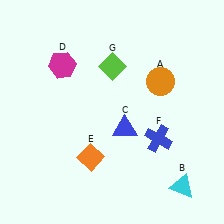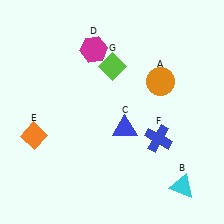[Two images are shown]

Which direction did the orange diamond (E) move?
The orange diamond (E) moved left.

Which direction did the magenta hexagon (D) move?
The magenta hexagon (D) moved right.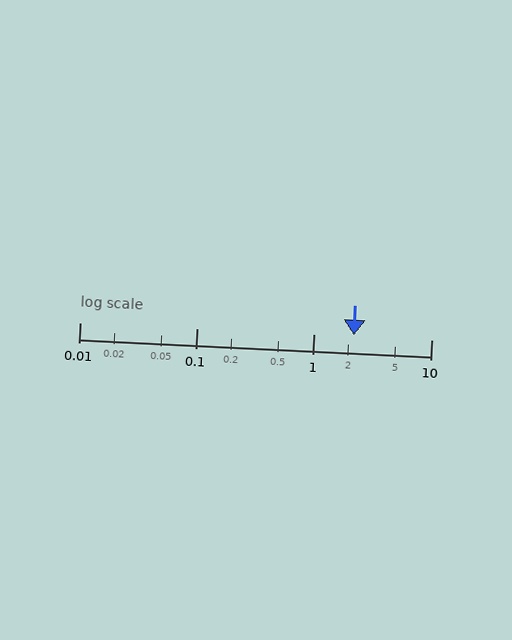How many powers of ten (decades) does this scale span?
The scale spans 3 decades, from 0.01 to 10.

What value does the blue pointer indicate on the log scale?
The pointer indicates approximately 2.2.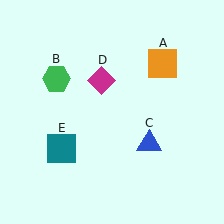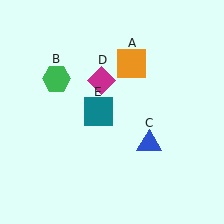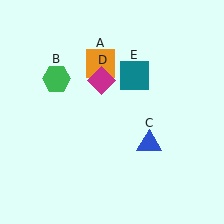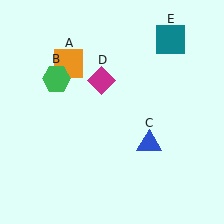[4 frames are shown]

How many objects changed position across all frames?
2 objects changed position: orange square (object A), teal square (object E).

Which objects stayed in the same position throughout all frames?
Green hexagon (object B) and blue triangle (object C) and magenta diamond (object D) remained stationary.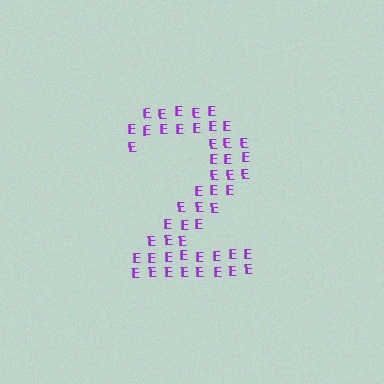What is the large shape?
The large shape is the digit 2.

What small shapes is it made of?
It is made of small letter E's.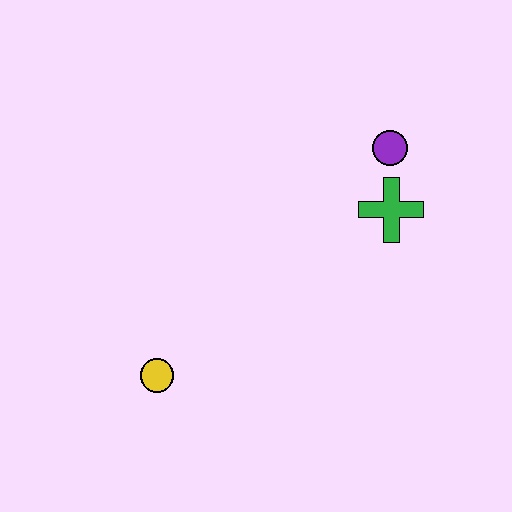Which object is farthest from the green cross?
The yellow circle is farthest from the green cross.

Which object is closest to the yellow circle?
The green cross is closest to the yellow circle.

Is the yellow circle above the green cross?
No